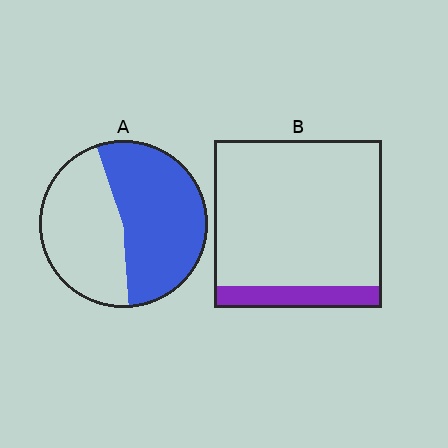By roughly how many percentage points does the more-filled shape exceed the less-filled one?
By roughly 40 percentage points (A over B).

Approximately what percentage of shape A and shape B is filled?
A is approximately 55% and B is approximately 15%.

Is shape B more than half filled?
No.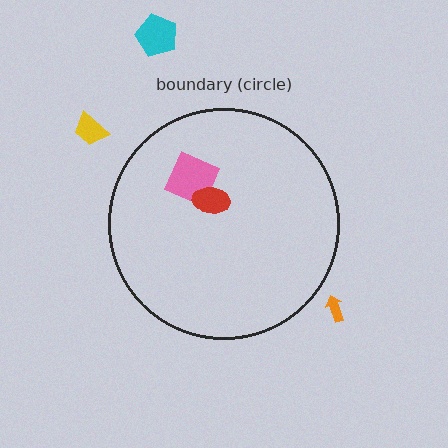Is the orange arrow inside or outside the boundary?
Outside.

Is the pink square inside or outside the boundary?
Inside.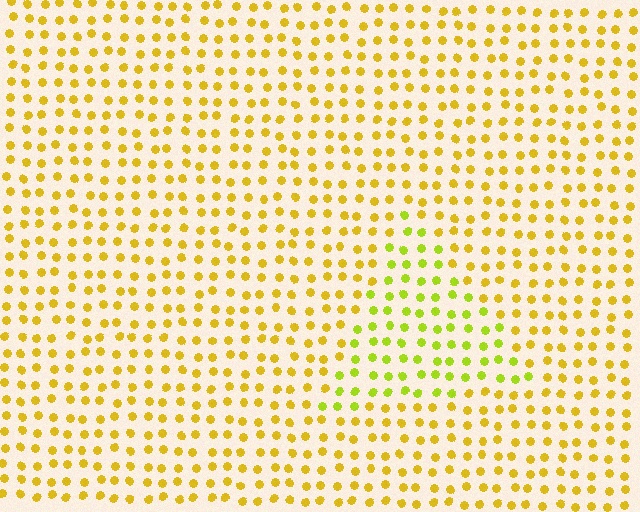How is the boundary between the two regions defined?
The boundary is defined purely by a slight shift in hue (about 29 degrees). Spacing, size, and orientation are identical on both sides.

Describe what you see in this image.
The image is filled with small yellow elements in a uniform arrangement. A triangle-shaped region is visible where the elements are tinted to a slightly different hue, forming a subtle color boundary.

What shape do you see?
I see a triangle.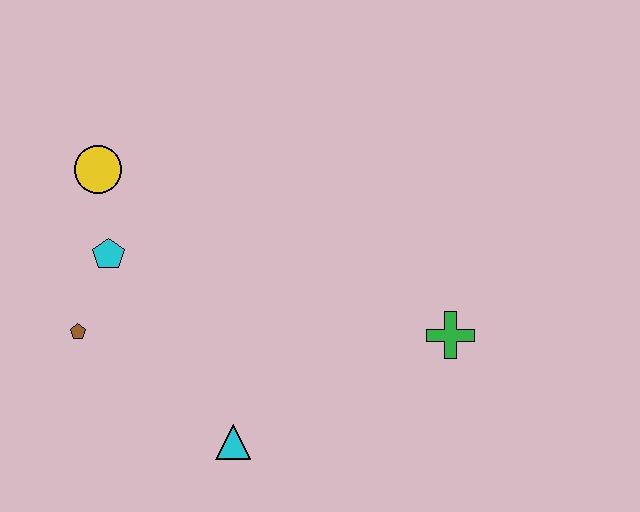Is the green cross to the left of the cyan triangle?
No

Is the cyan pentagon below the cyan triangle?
No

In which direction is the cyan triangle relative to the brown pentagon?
The cyan triangle is to the right of the brown pentagon.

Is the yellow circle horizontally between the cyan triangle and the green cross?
No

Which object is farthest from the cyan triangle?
The yellow circle is farthest from the cyan triangle.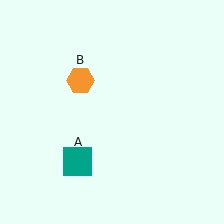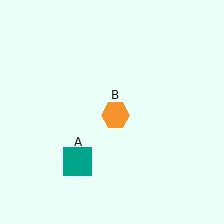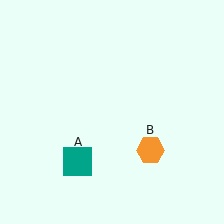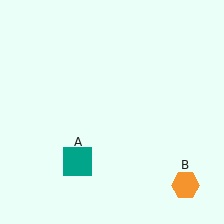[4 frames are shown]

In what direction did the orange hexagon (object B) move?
The orange hexagon (object B) moved down and to the right.